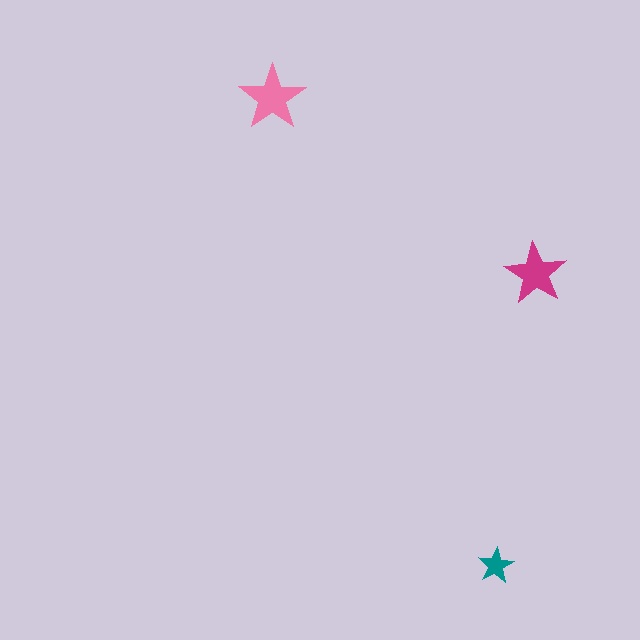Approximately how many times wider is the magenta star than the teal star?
About 1.5 times wider.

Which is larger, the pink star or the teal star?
The pink one.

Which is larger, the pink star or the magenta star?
The pink one.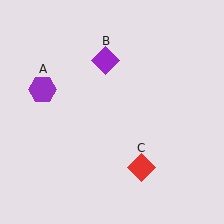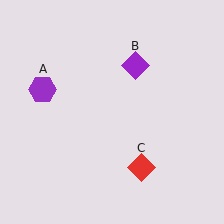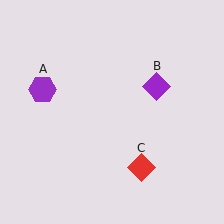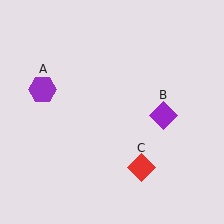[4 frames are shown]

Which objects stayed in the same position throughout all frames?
Purple hexagon (object A) and red diamond (object C) remained stationary.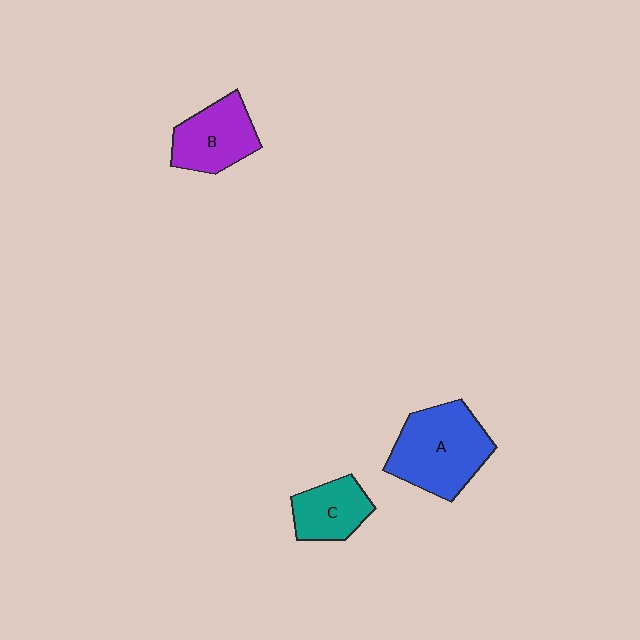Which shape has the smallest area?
Shape C (teal).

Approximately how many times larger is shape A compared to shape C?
Approximately 1.8 times.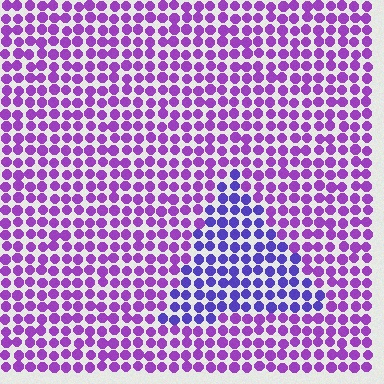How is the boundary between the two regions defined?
The boundary is defined purely by a slight shift in hue (about 34 degrees). Spacing, size, and orientation are identical on both sides.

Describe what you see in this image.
The image is filled with small purple elements in a uniform arrangement. A triangle-shaped region is visible where the elements are tinted to a slightly different hue, forming a subtle color boundary.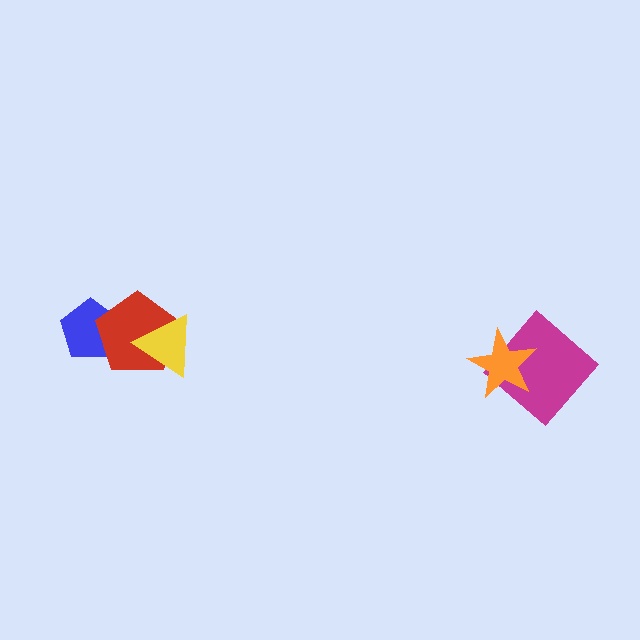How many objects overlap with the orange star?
1 object overlaps with the orange star.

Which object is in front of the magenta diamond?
The orange star is in front of the magenta diamond.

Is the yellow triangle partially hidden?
No, no other shape covers it.